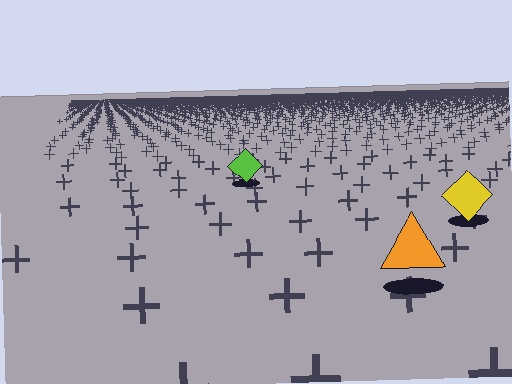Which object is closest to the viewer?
The orange triangle is closest. The texture marks near it are larger and more spread out.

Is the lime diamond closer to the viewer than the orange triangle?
No. The orange triangle is closer — you can tell from the texture gradient: the ground texture is coarser near it.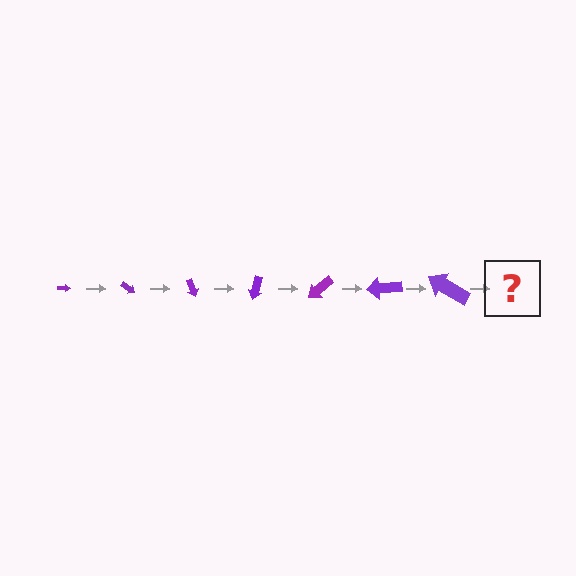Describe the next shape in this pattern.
It should be an arrow, larger than the previous one and rotated 245 degrees from the start.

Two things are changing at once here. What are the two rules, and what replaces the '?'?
The two rules are that the arrow grows larger each step and it rotates 35 degrees each step. The '?' should be an arrow, larger than the previous one and rotated 245 degrees from the start.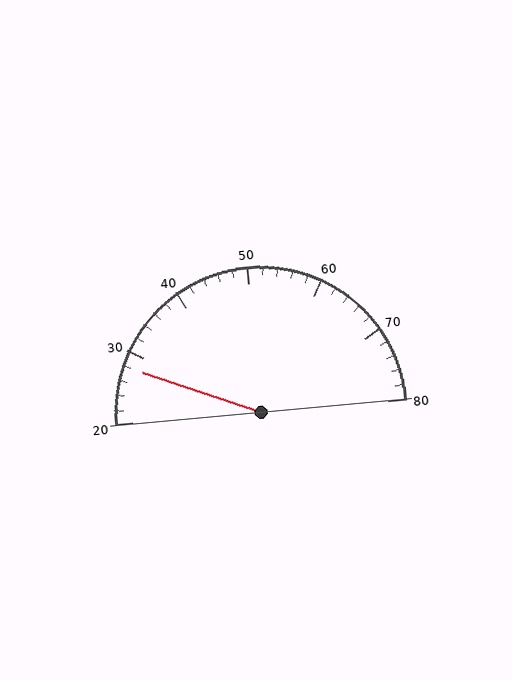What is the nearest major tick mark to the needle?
The nearest major tick mark is 30.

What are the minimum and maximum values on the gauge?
The gauge ranges from 20 to 80.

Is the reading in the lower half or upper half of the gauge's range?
The reading is in the lower half of the range (20 to 80).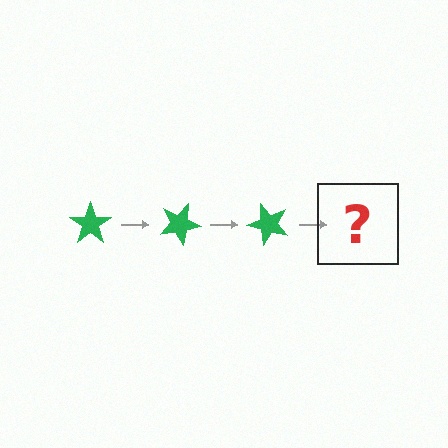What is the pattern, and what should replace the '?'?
The pattern is that the star rotates 25 degrees each step. The '?' should be a green star rotated 75 degrees.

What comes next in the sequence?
The next element should be a green star rotated 75 degrees.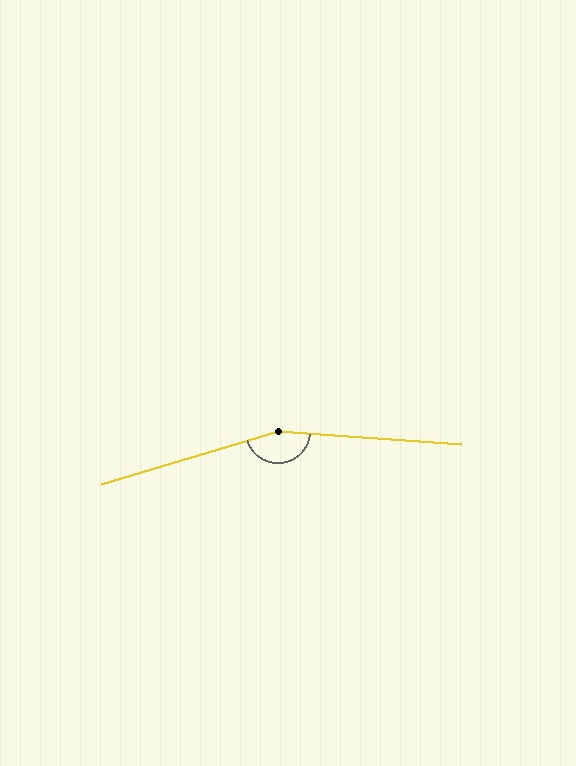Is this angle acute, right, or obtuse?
It is obtuse.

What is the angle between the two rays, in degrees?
Approximately 159 degrees.